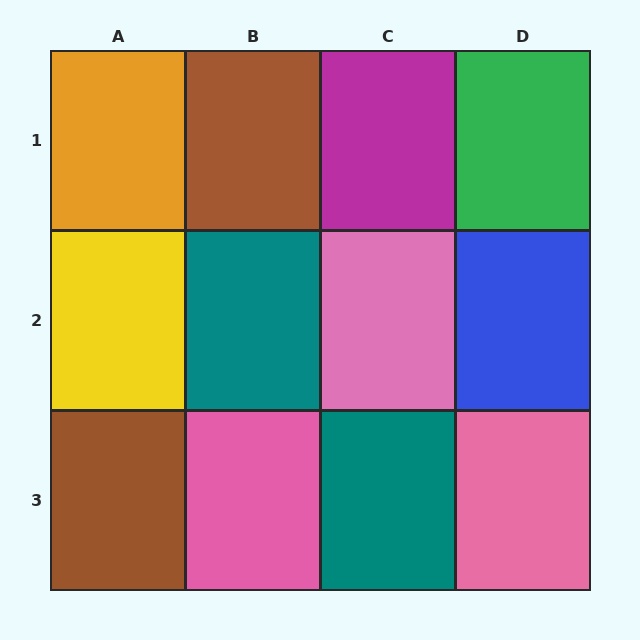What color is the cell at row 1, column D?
Green.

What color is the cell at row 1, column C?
Magenta.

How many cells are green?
1 cell is green.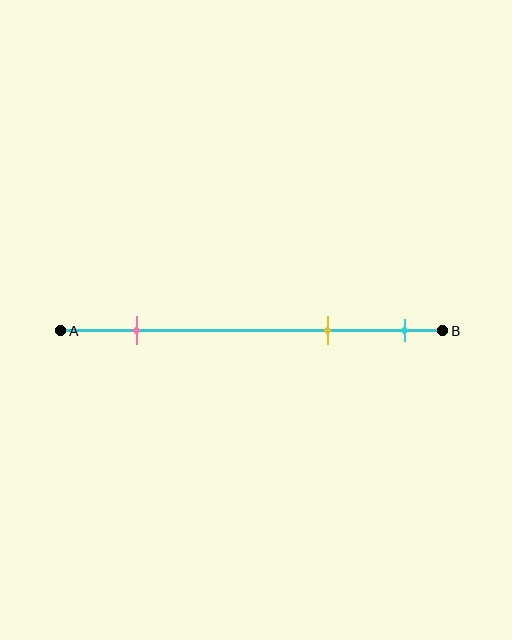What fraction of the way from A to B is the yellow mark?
The yellow mark is approximately 70% (0.7) of the way from A to B.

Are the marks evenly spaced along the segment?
No, the marks are not evenly spaced.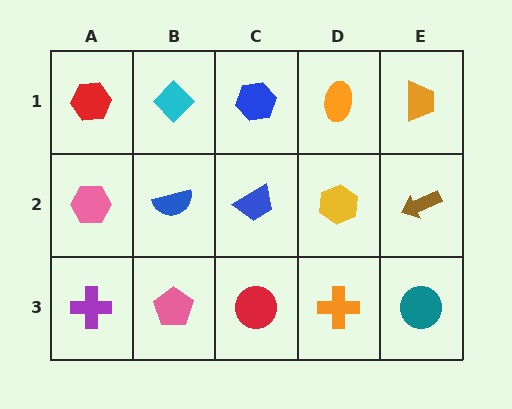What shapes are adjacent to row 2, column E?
An orange trapezoid (row 1, column E), a teal circle (row 3, column E), a yellow hexagon (row 2, column D).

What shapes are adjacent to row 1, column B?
A blue semicircle (row 2, column B), a red hexagon (row 1, column A), a blue hexagon (row 1, column C).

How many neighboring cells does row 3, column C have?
3.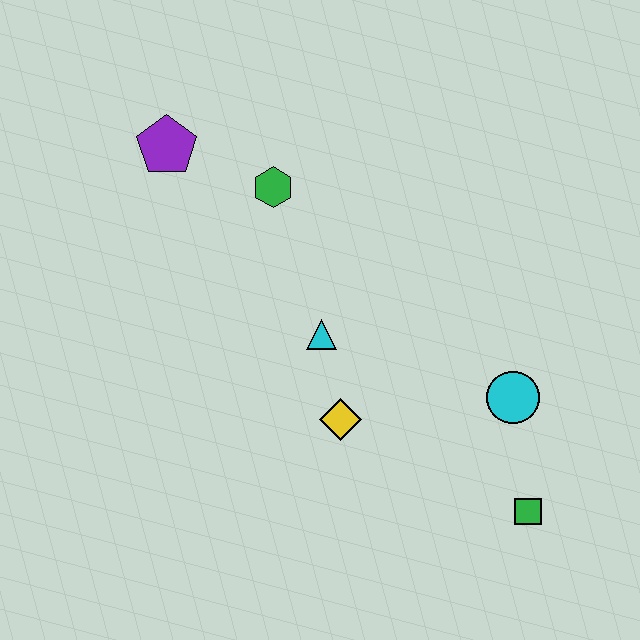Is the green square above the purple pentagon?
No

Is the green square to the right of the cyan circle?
Yes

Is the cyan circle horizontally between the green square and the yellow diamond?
Yes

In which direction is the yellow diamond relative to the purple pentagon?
The yellow diamond is below the purple pentagon.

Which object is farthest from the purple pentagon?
The green square is farthest from the purple pentagon.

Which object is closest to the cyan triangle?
The yellow diamond is closest to the cyan triangle.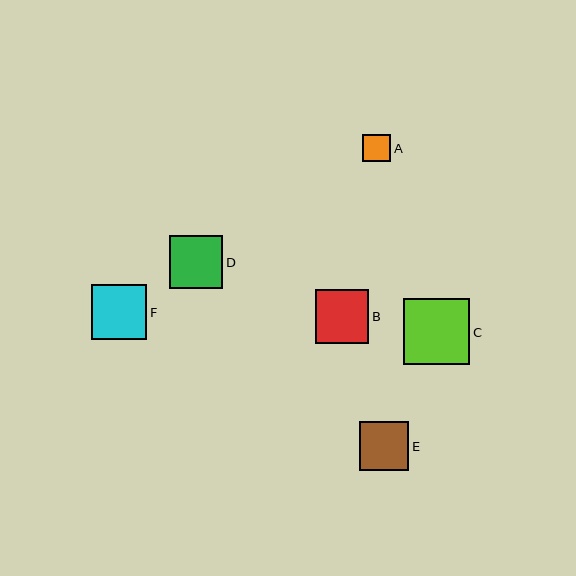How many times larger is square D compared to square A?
Square D is approximately 1.9 times the size of square A.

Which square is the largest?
Square C is the largest with a size of approximately 66 pixels.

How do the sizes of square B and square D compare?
Square B and square D are approximately the same size.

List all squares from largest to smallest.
From largest to smallest: C, F, B, D, E, A.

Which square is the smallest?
Square A is the smallest with a size of approximately 28 pixels.